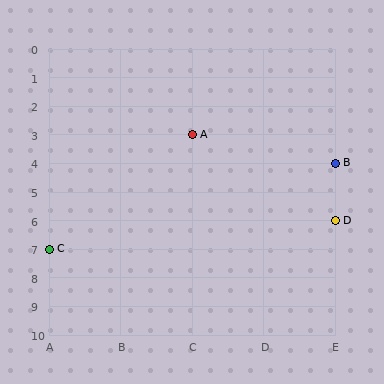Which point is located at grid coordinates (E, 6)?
Point D is at (E, 6).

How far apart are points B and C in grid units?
Points B and C are 4 columns and 3 rows apart (about 5.0 grid units diagonally).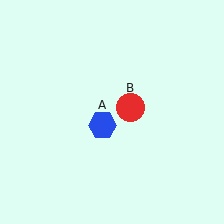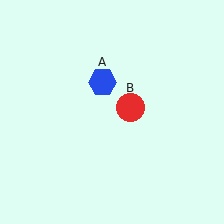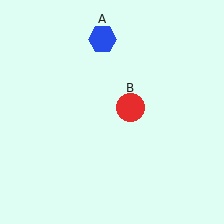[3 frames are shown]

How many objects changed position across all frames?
1 object changed position: blue hexagon (object A).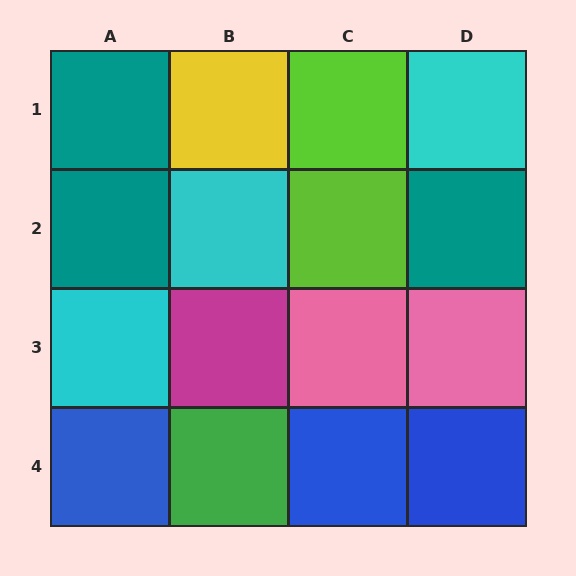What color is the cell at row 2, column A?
Teal.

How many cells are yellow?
1 cell is yellow.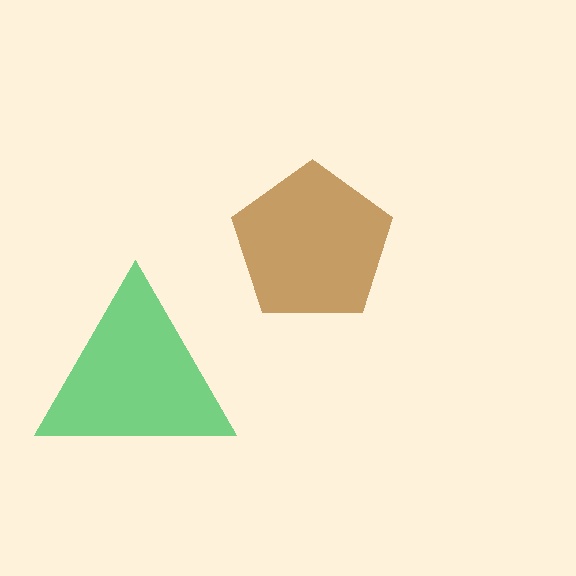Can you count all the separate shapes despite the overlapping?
Yes, there are 2 separate shapes.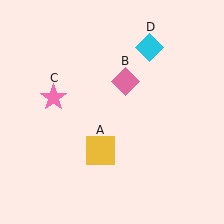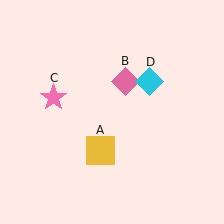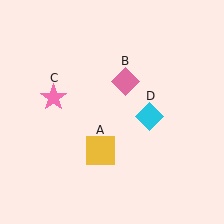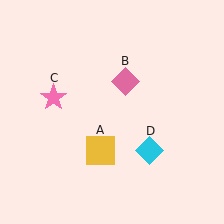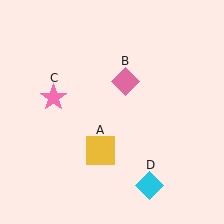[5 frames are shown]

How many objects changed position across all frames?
1 object changed position: cyan diamond (object D).